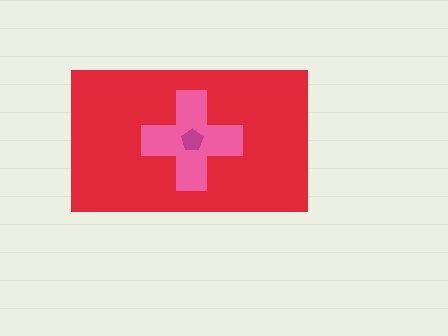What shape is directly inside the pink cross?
The magenta pentagon.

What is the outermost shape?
The red rectangle.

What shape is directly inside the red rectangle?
The pink cross.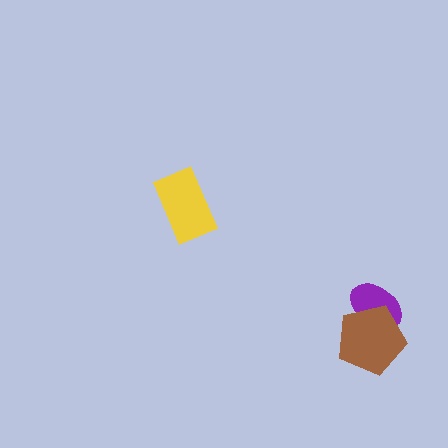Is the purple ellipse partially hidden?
Yes, it is partially covered by another shape.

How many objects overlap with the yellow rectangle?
0 objects overlap with the yellow rectangle.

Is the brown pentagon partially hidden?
No, no other shape covers it.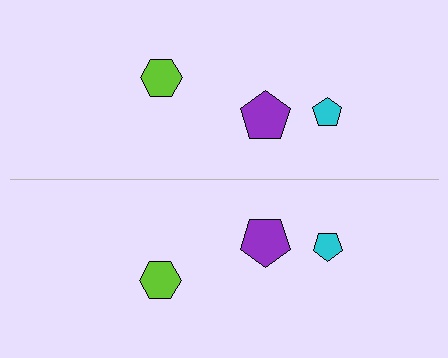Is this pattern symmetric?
Yes, this pattern has bilateral (reflection) symmetry.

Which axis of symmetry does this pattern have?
The pattern has a horizontal axis of symmetry running through the center of the image.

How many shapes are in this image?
There are 6 shapes in this image.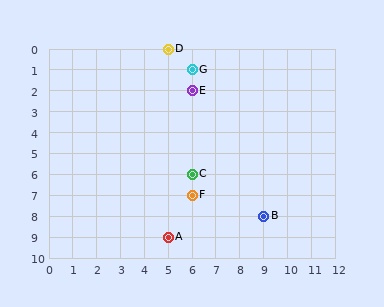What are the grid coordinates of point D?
Point D is at grid coordinates (5, 0).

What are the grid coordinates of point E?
Point E is at grid coordinates (6, 2).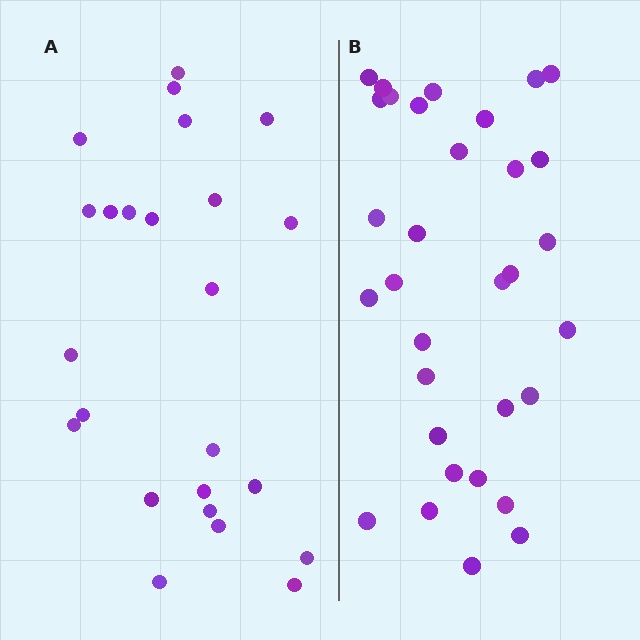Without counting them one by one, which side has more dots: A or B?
Region B (the right region) has more dots.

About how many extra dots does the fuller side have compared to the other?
Region B has roughly 8 or so more dots than region A.